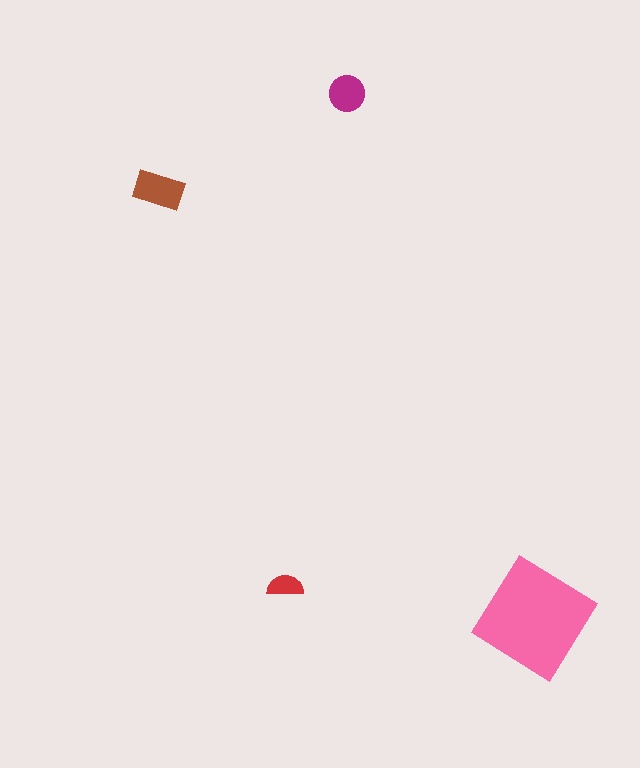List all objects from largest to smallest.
The pink diamond, the brown rectangle, the magenta circle, the red semicircle.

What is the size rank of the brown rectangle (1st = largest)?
2nd.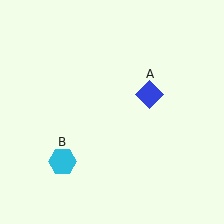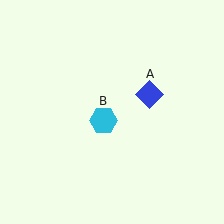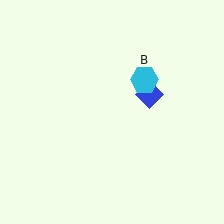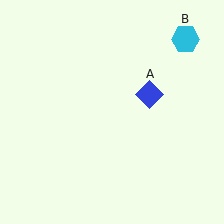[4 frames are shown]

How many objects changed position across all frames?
1 object changed position: cyan hexagon (object B).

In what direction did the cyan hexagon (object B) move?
The cyan hexagon (object B) moved up and to the right.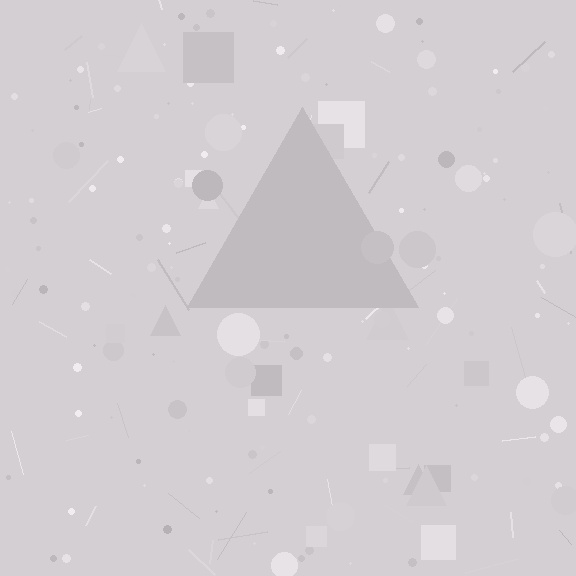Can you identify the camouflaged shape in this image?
The camouflaged shape is a triangle.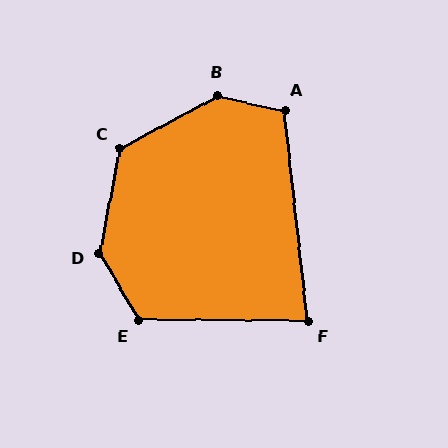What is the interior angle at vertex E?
Approximately 121 degrees (obtuse).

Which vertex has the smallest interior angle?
F, at approximately 83 degrees.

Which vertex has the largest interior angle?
B, at approximately 139 degrees.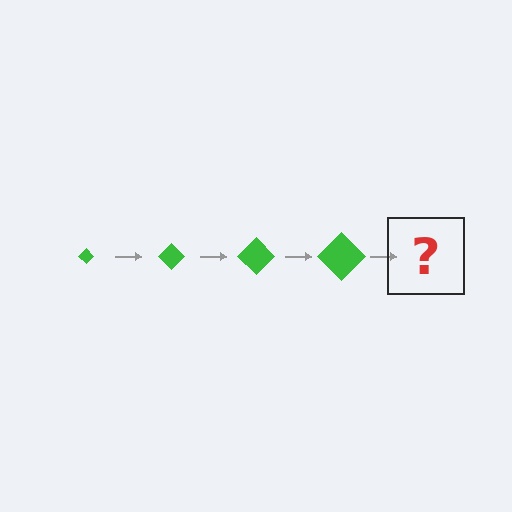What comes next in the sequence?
The next element should be a green diamond, larger than the previous one.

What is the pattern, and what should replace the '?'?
The pattern is that the diamond gets progressively larger each step. The '?' should be a green diamond, larger than the previous one.